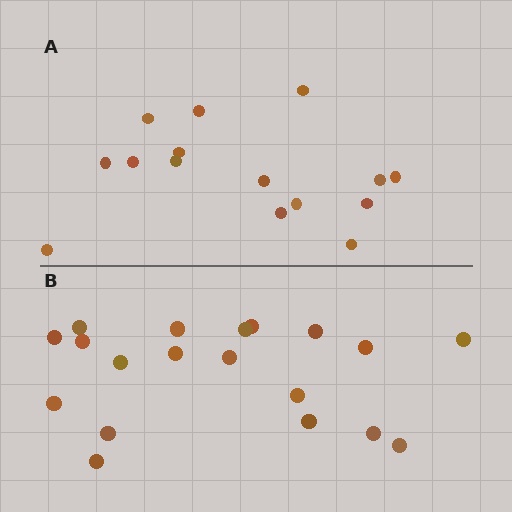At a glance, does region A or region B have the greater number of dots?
Region B (the bottom region) has more dots.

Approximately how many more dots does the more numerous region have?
Region B has about 4 more dots than region A.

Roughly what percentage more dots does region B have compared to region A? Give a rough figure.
About 25% more.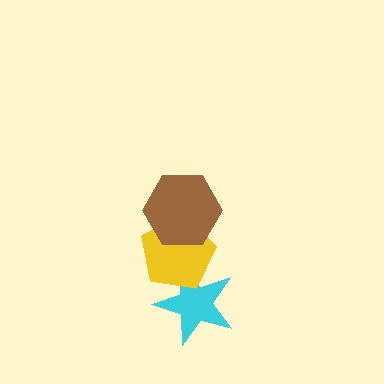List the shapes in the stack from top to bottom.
From top to bottom: the brown hexagon, the yellow pentagon, the cyan star.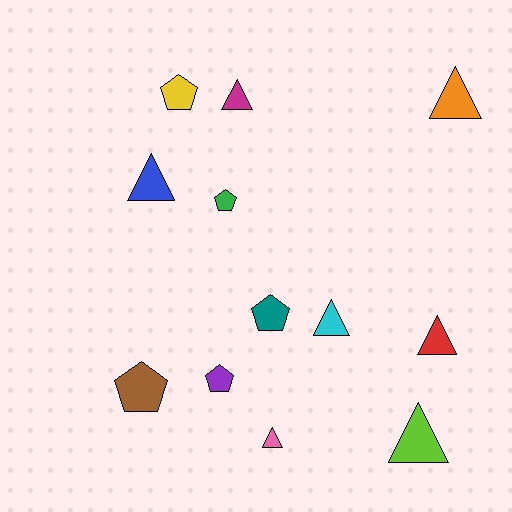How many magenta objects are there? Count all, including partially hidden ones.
There is 1 magenta object.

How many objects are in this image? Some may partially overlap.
There are 12 objects.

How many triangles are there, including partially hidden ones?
There are 7 triangles.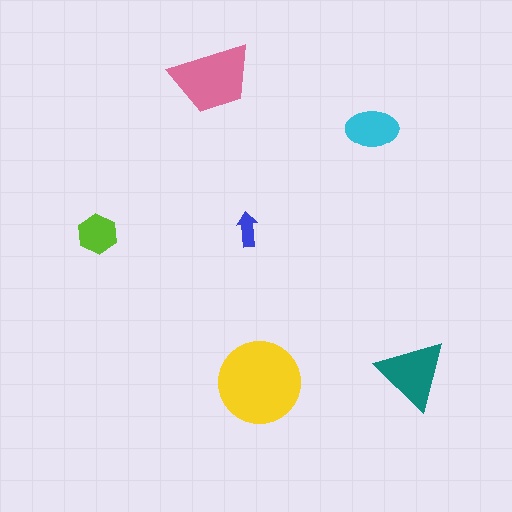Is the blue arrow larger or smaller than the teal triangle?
Smaller.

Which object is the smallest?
The blue arrow.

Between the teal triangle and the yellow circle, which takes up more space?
The yellow circle.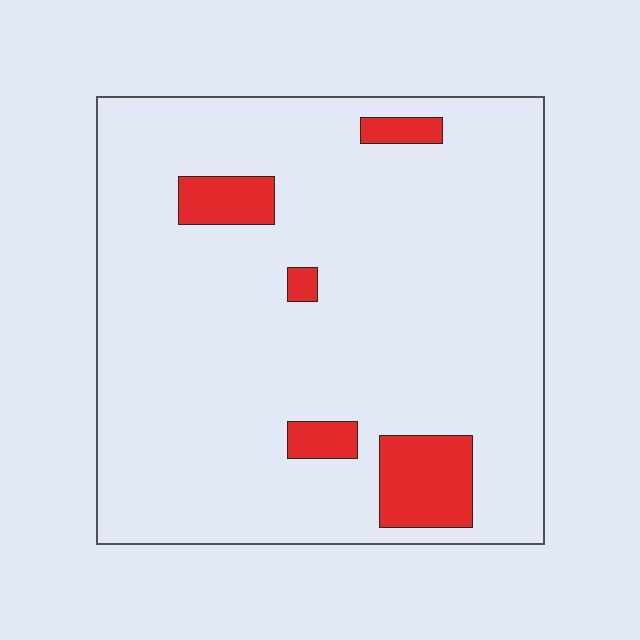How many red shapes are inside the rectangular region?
5.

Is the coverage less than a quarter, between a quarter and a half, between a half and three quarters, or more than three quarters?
Less than a quarter.